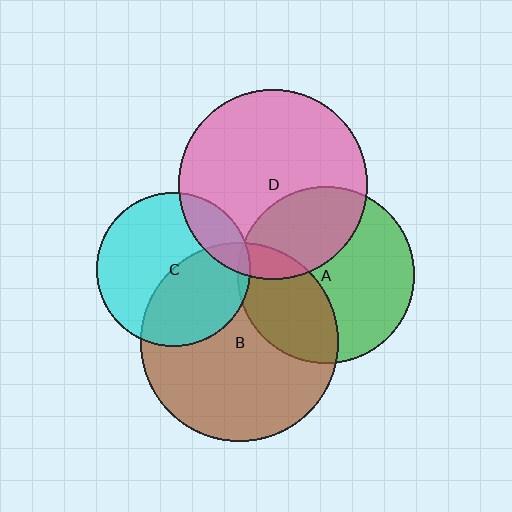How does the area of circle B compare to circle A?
Approximately 1.3 times.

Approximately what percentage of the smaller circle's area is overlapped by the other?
Approximately 10%.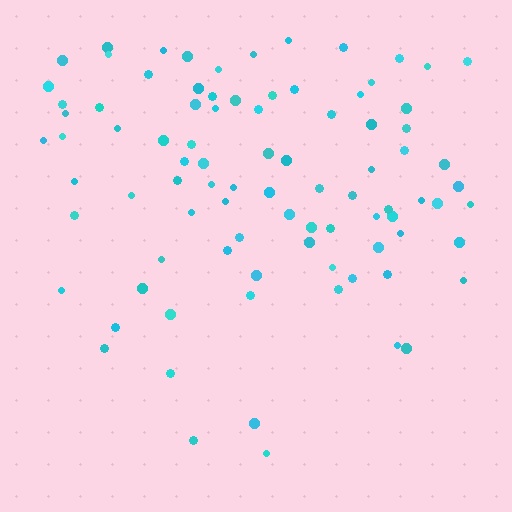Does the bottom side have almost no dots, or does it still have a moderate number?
Still a moderate number, just noticeably fewer than the top.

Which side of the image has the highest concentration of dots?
The top.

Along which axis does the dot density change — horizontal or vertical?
Vertical.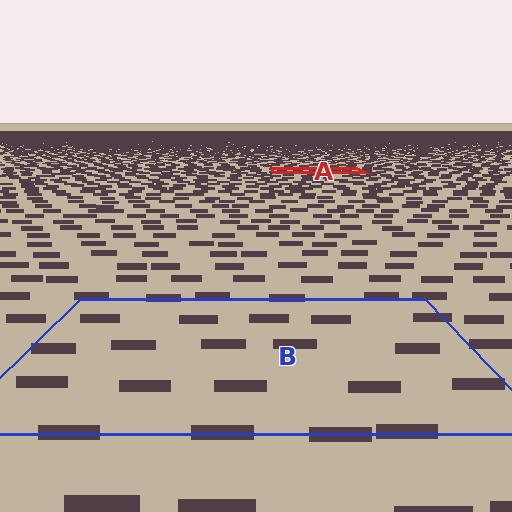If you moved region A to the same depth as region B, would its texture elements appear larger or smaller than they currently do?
They would appear larger. At a closer depth, the same texture elements are projected at a bigger on-screen size.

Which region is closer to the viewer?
Region B is closer. The texture elements there are larger and more spread out.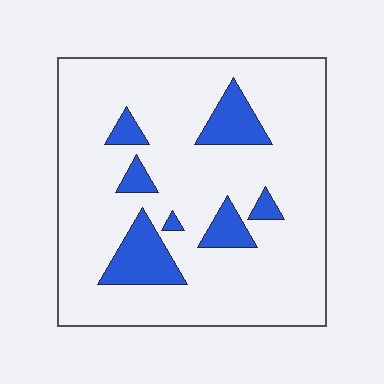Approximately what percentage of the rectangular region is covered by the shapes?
Approximately 15%.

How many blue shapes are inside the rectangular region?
7.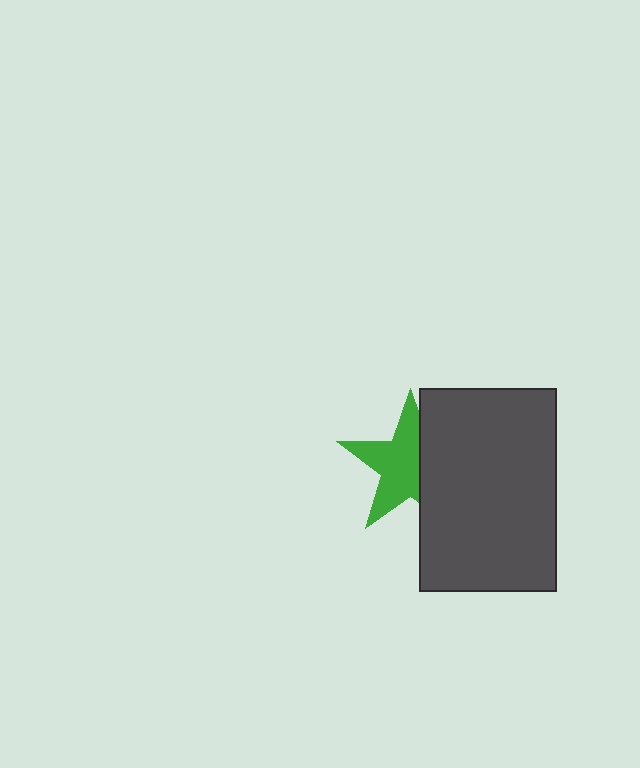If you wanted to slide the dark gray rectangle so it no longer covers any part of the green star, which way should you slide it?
Slide it right — that is the most direct way to separate the two shapes.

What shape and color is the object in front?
The object in front is a dark gray rectangle.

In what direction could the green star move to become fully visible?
The green star could move left. That would shift it out from behind the dark gray rectangle entirely.